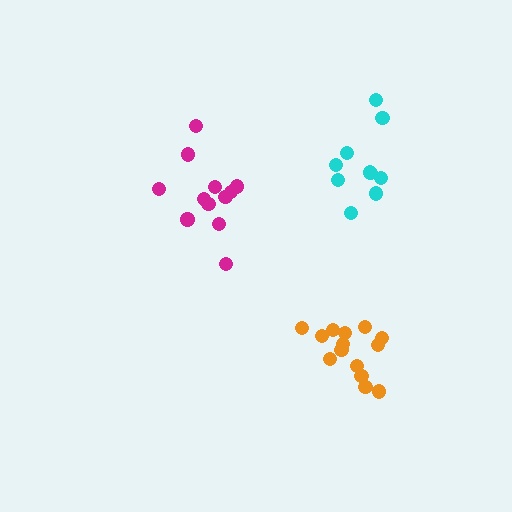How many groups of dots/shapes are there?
There are 3 groups.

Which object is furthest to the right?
The cyan cluster is rightmost.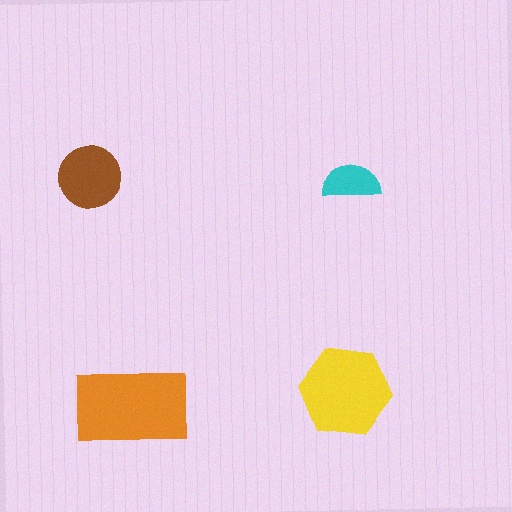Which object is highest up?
The brown circle is topmost.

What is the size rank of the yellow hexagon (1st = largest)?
2nd.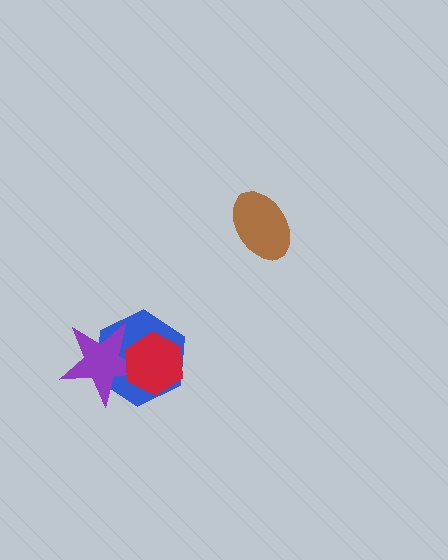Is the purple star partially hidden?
Yes, it is partially covered by another shape.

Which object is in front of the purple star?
The red hexagon is in front of the purple star.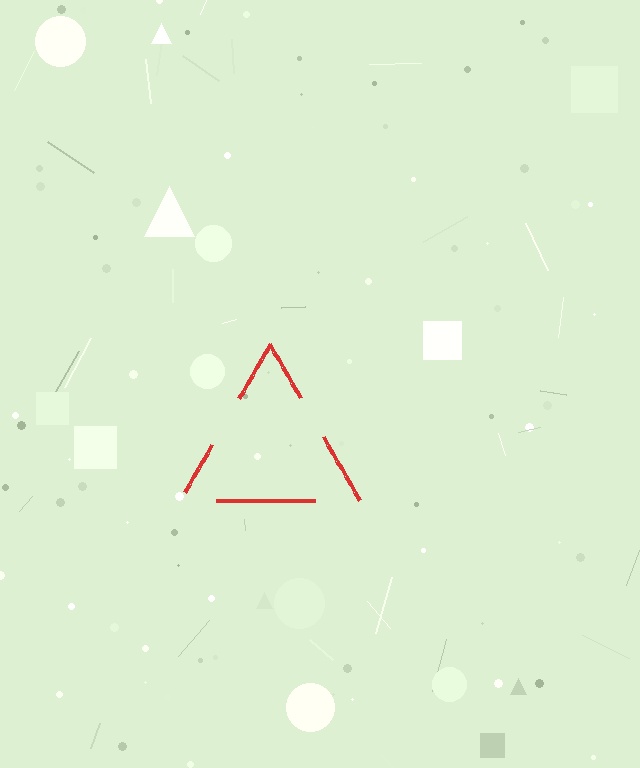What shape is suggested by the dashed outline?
The dashed outline suggests a triangle.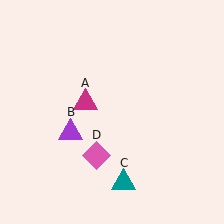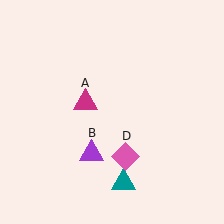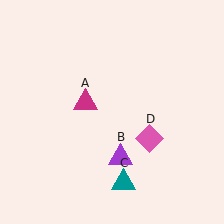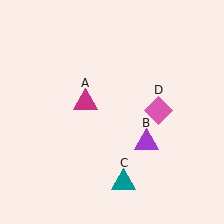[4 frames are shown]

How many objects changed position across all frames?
2 objects changed position: purple triangle (object B), pink diamond (object D).